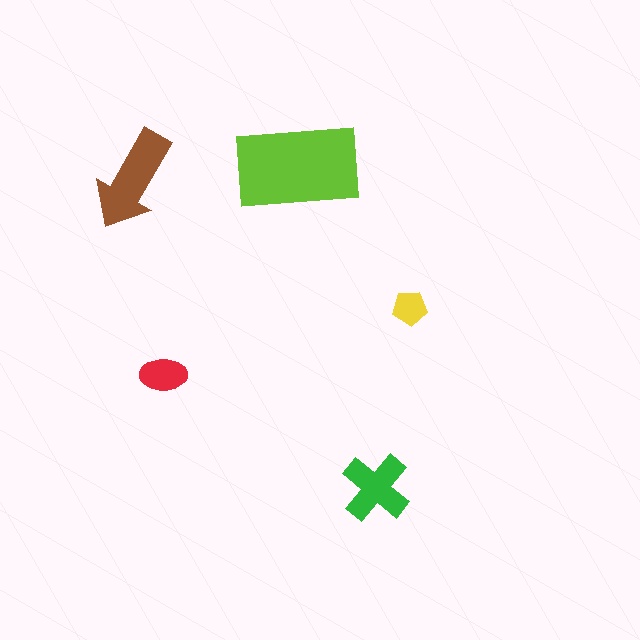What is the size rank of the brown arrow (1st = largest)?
2nd.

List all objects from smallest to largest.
The yellow pentagon, the red ellipse, the green cross, the brown arrow, the lime rectangle.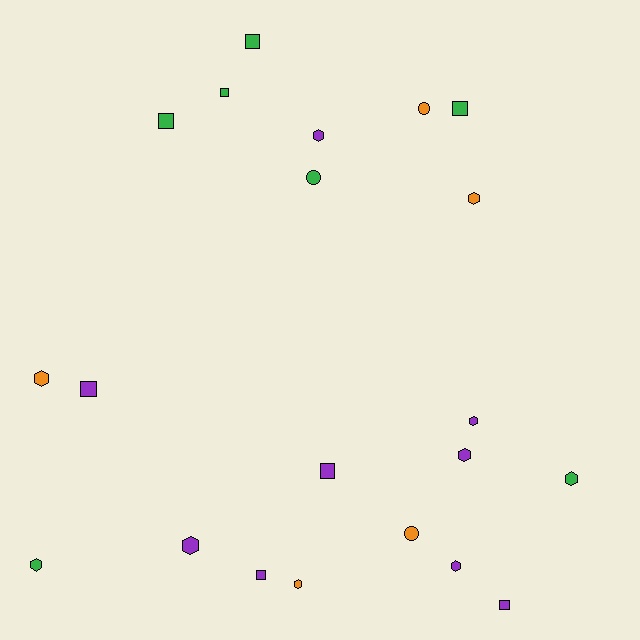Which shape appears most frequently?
Hexagon, with 10 objects.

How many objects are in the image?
There are 21 objects.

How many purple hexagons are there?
There are 5 purple hexagons.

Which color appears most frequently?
Purple, with 9 objects.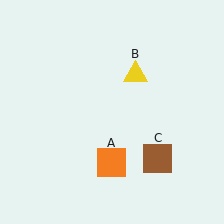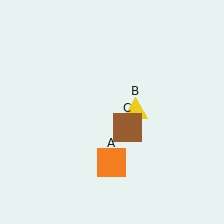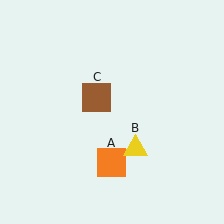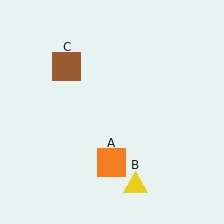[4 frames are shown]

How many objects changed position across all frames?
2 objects changed position: yellow triangle (object B), brown square (object C).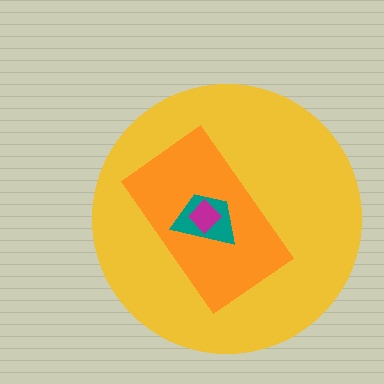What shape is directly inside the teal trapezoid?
The magenta diamond.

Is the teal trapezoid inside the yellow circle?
Yes.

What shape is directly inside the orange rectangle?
The teal trapezoid.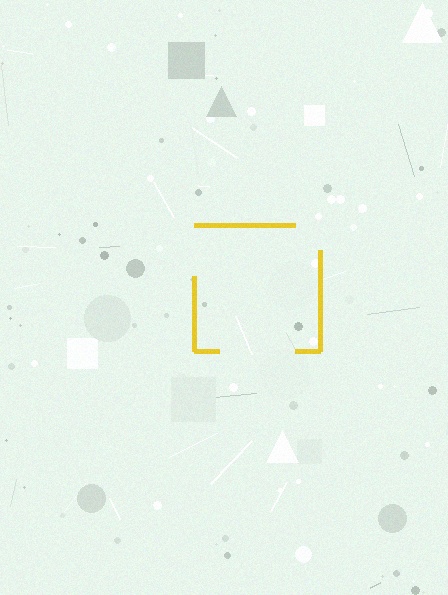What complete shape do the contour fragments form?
The contour fragments form a square.